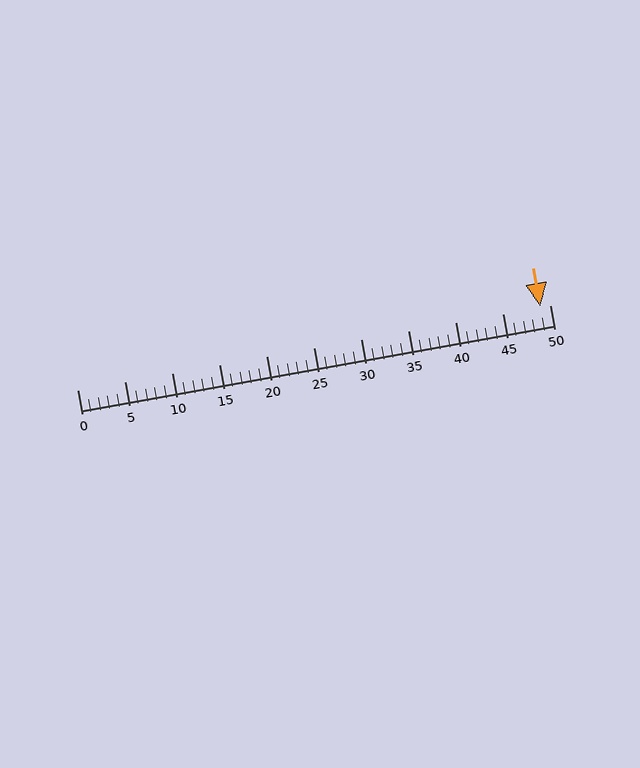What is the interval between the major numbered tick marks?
The major tick marks are spaced 5 units apart.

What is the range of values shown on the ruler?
The ruler shows values from 0 to 50.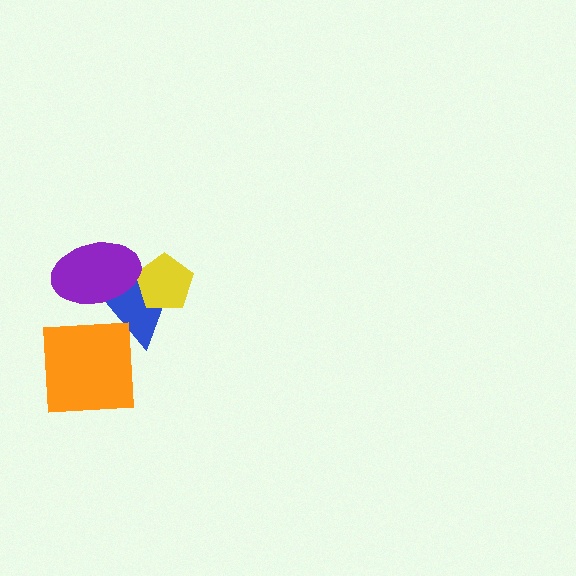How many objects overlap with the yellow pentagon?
1 object overlaps with the yellow pentagon.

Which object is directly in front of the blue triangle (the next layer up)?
The yellow pentagon is directly in front of the blue triangle.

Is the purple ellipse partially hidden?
No, no other shape covers it.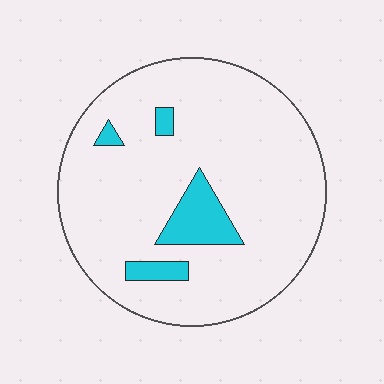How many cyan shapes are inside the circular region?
4.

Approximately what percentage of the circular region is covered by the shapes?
Approximately 10%.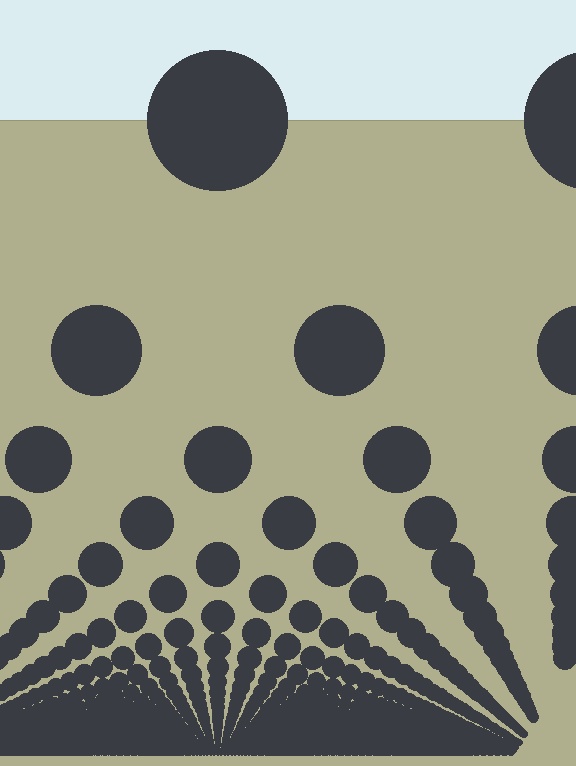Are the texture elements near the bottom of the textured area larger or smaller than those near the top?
Smaller. The gradient is inverted — elements near the bottom are smaller and denser.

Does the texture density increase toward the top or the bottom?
Density increases toward the bottom.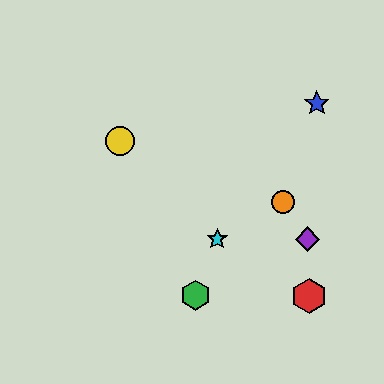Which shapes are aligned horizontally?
The purple diamond, the cyan star are aligned horizontally.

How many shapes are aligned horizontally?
2 shapes (the purple diamond, the cyan star) are aligned horizontally.